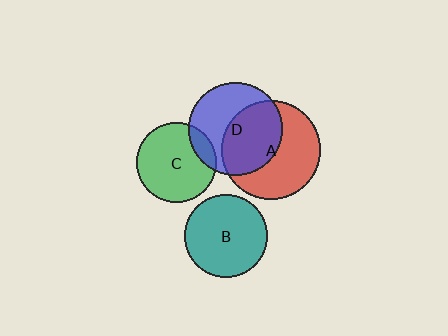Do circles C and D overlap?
Yes.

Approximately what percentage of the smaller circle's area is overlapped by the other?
Approximately 15%.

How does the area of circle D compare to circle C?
Approximately 1.4 times.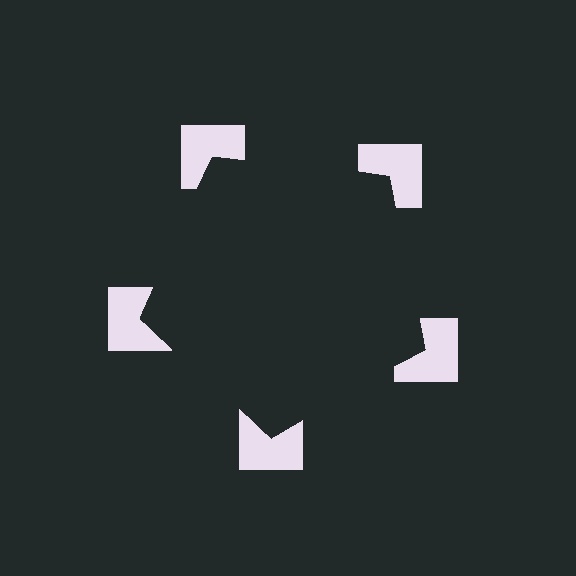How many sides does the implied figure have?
5 sides.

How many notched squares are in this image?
There are 5 — one at each vertex of the illusory pentagon.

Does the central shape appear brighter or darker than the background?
It typically appears slightly darker than the background, even though no actual brightness change is drawn.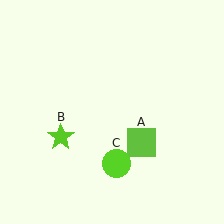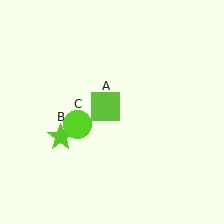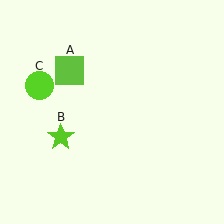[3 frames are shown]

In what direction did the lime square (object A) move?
The lime square (object A) moved up and to the left.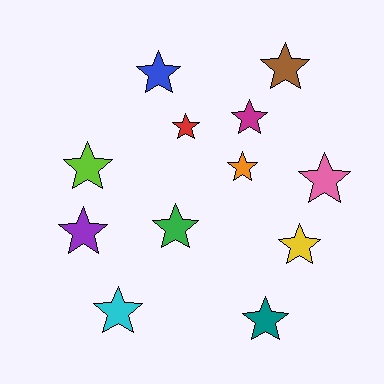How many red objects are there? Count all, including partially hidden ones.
There is 1 red object.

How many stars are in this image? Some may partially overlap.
There are 12 stars.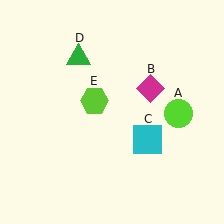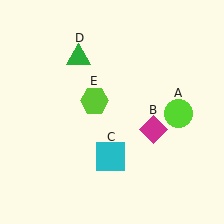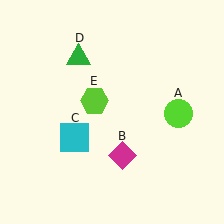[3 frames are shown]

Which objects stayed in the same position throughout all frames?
Lime circle (object A) and green triangle (object D) and lime hexagon (object E) remained stationary.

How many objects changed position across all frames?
2 objects changed position: magenta diamond (object B), cyan square (object C).